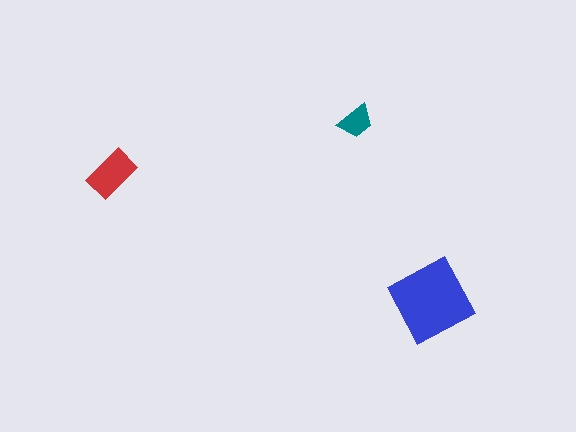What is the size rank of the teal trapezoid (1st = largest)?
3rd.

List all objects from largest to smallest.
The blue diamond, the red rectangle, the teal trapezoid.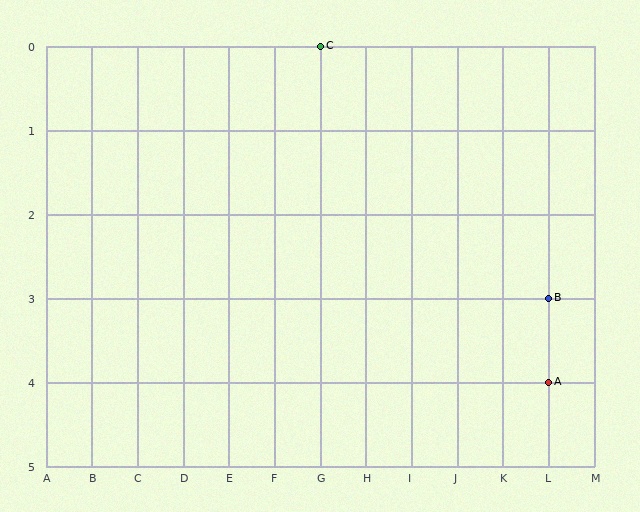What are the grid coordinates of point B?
Point B is at grid coordinates (L, 3).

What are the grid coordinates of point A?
Point A is at grid coordinates (L, 4).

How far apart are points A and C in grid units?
Points A and C are 5 columns and 4 rows apart (about 6.4 grid units diagonally).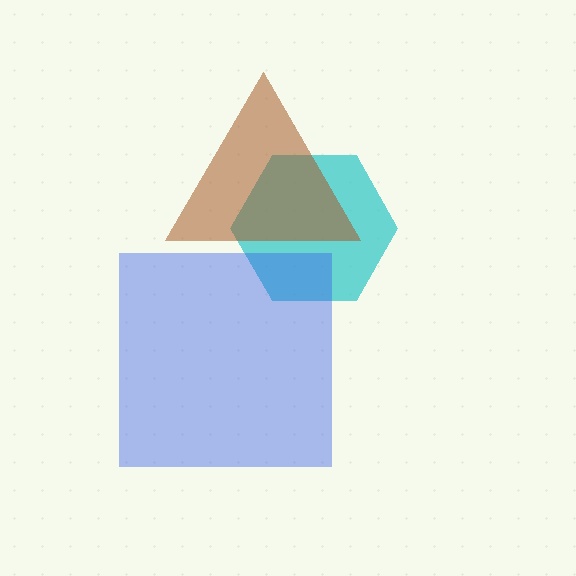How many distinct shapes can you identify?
There are 3 distinct shapes: a cyan hexagon, a brown triangle, a blue square.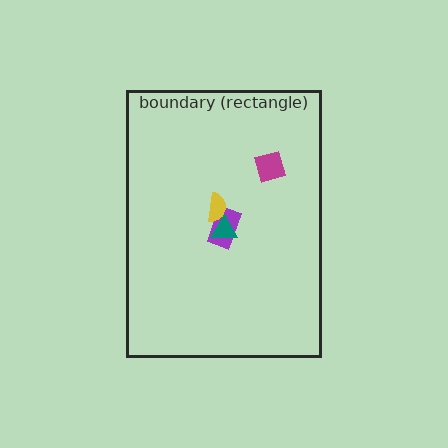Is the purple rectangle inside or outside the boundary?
Inside.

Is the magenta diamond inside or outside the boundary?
Inside.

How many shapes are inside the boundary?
4 inside, 0 outside.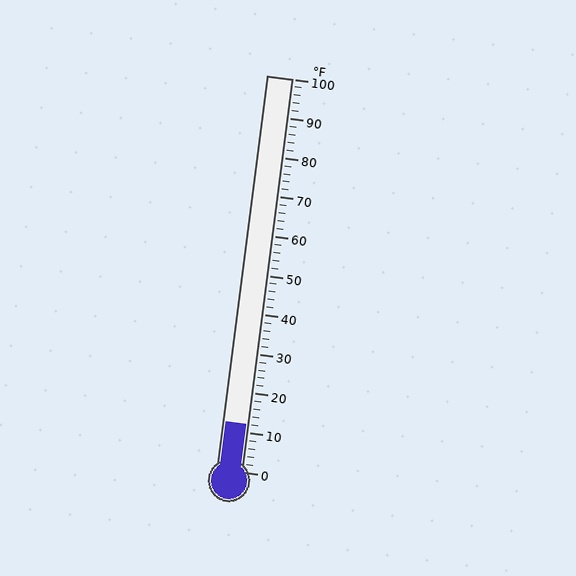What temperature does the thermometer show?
The thermometer shows approximately 12°F.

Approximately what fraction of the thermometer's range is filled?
The thermometer is filled to approximately 10% of its range.